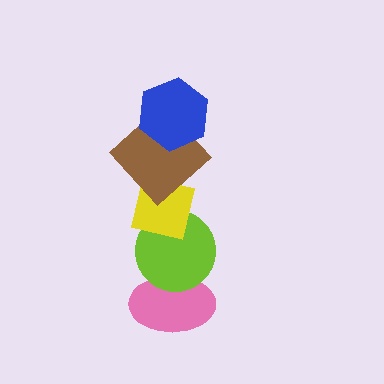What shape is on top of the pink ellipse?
The lime circle is on top of the pink ellipse.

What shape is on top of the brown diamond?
The blue hexagon is on top of the brown diamond.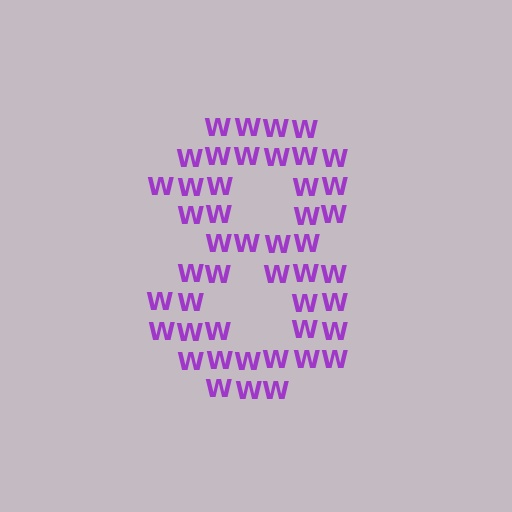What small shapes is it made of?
It is made of small letter W's.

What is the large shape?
The large shape is the digit 8.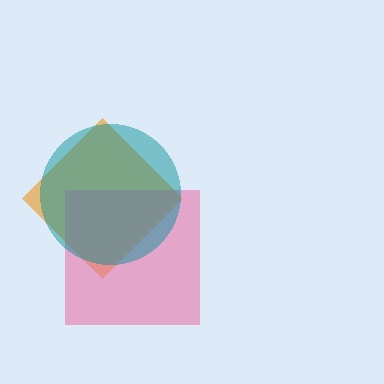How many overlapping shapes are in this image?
There are 3 overlapping shapes in the image.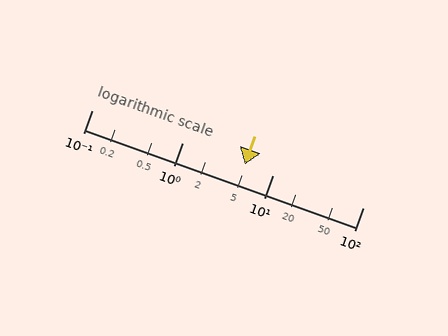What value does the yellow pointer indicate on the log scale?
The pointer indicates approximately 4.9.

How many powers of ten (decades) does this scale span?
The scale spans 3 decades, from 0.1 to 100.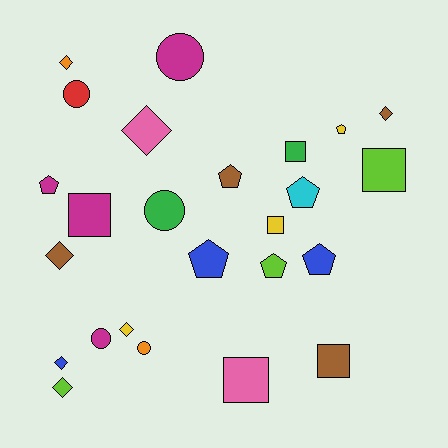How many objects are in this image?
There are 25 objects.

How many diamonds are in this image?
There are 7 diamonds.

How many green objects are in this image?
There are 2 green objects.